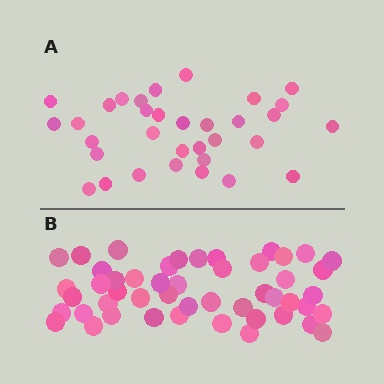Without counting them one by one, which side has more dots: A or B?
Region B (the bottom region) has more dots.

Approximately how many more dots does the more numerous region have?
Region B has approximately 15 more dots than region A.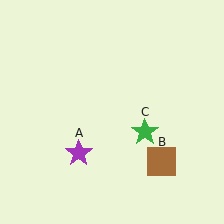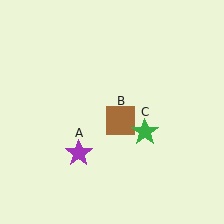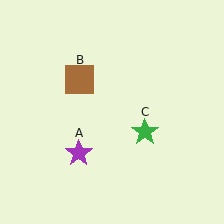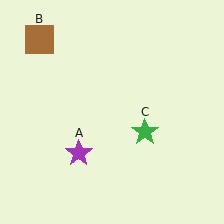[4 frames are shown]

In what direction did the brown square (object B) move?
The brown square (object B) moved up and to the left.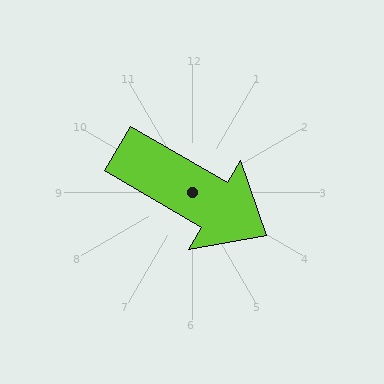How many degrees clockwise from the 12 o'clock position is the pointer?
Approximately 120 degrees.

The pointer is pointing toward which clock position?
Roughly 4 o'clock.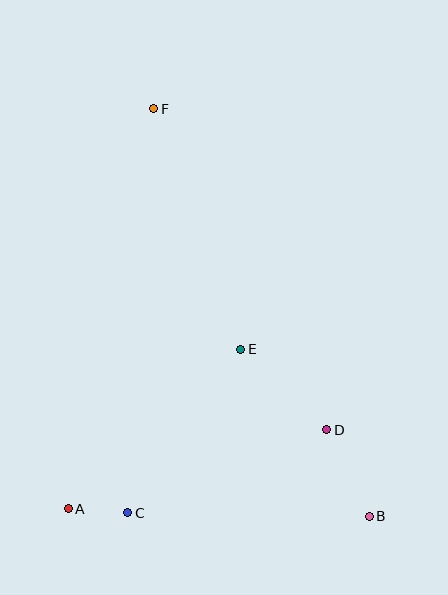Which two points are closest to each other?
Points A and C are closest to each other.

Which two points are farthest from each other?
Points B and F are farthest from each other.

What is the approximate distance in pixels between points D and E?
The distance between D and E is approximately 118 pixels.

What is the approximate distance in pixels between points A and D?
The distance between A and D is approximately 270 pixels.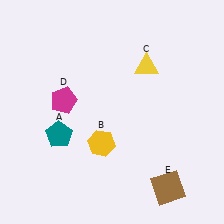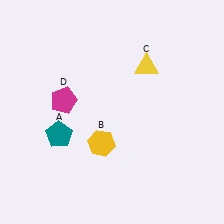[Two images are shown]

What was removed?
The brown square (E) was removed in Image 2.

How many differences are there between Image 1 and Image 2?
There is 1 difference between the two images.